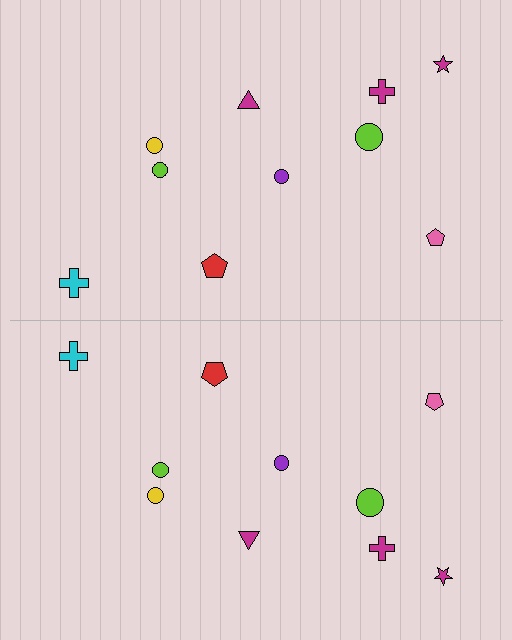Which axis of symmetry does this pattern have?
The pattern has a horizontal axis of symmetry running through the center of the image.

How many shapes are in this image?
There are 20 shapes in this image.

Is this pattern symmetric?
Yes, this pattern has bilateral (reflection) symmetry.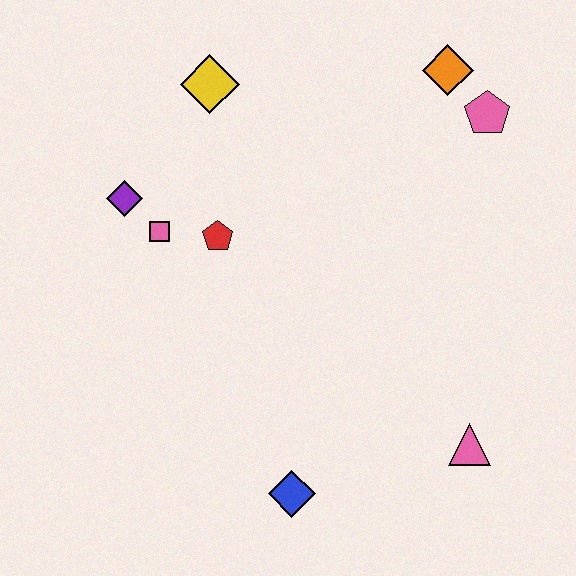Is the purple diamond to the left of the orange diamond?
Yes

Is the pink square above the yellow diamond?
No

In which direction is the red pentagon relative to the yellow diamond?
The red pentagon is below the yellow diamond.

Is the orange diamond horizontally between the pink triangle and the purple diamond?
Yes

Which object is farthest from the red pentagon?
The pink triangle is farthest from the red pentagon.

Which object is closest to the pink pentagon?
The orange diamond is closest to the pink pentagon.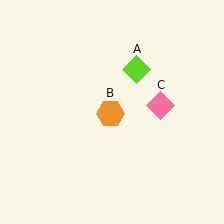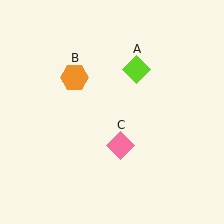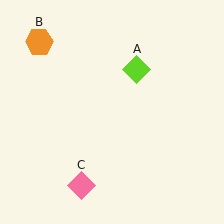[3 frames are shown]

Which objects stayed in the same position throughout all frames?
Lime diamond (object A) remained stationary.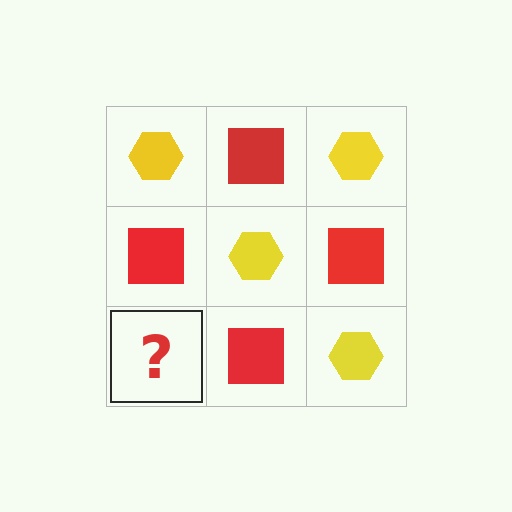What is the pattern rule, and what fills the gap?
The rule is that it alternates yellow hexagon and red square in a checkerboard pattern. The gap should be filled with a yellow hexagon.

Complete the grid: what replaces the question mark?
The question mark should be replaced with a yellow hexagon.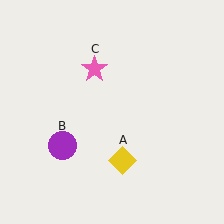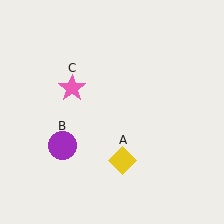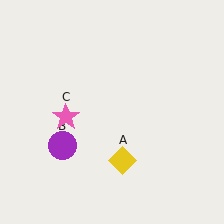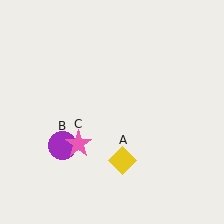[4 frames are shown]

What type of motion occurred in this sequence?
The pink star (object C) rotated counterclockwise around the center of the scene.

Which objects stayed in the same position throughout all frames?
Yellow diamond (object A) and purple circle (object B) remained stationary.